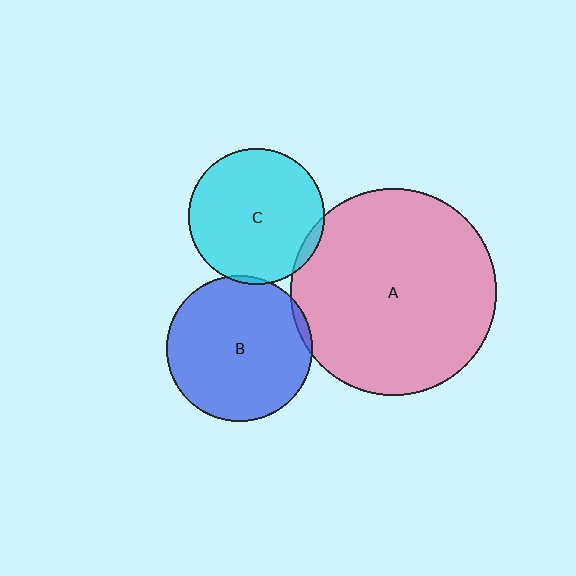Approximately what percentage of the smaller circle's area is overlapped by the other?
Approximately 5%.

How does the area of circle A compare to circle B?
Approximately 2.0 times.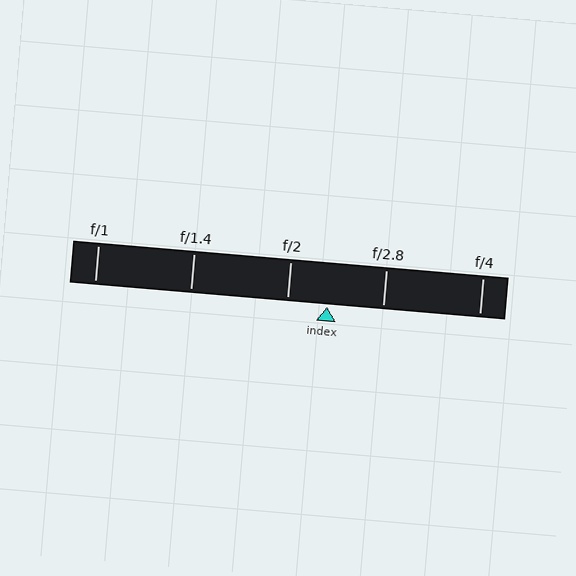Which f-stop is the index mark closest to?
The index mark is closest to f/2.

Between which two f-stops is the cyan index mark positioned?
The index mark is between f/2 and f/2.8.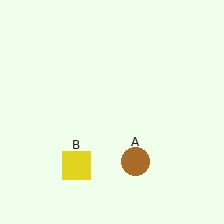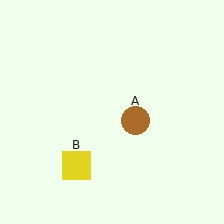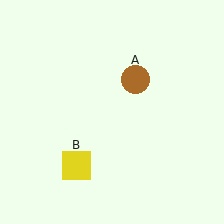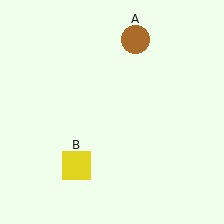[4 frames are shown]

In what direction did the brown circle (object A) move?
The brown circle (object A) moved up.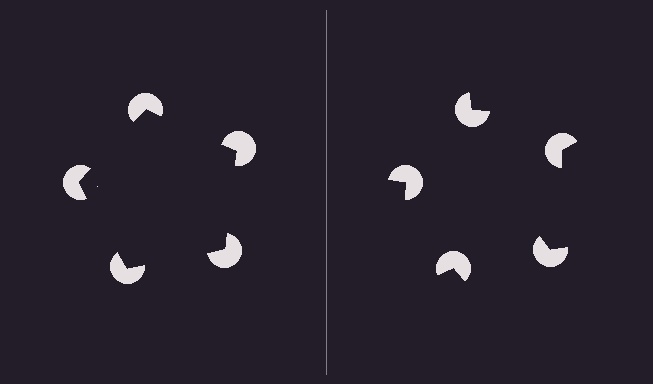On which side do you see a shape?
An illusory pentagon appears on the left side. On the right side the wedge cuts are rotated, so no coherent shape forms.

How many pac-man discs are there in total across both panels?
10 — 5 on each side.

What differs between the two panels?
The pac-man discs are positioned identically on both sides; only the wedge orientations differ. On the left they align to a pentagon; on the right they are misaligned.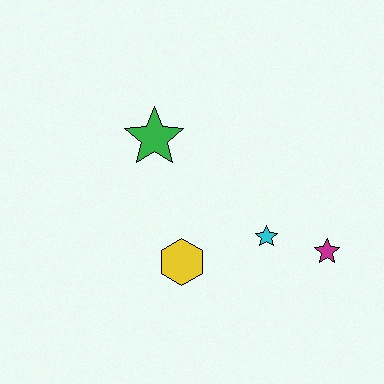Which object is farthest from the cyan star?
The green star is farthest from the cyan star.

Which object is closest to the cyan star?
The magenta star is closest to the cyan star.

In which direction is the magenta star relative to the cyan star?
The magenta star is to the right of the cyan star.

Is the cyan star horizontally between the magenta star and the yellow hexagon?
Yes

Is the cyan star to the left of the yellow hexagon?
No